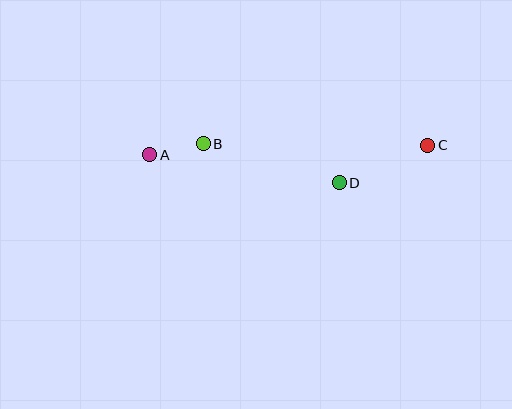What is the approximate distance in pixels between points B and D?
The distance between B and D is approximately 142 pixels.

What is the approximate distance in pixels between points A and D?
The distance between A and D is approximately 191 pixels.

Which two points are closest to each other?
Points A and B are closest to each other.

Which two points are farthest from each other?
Points A and C are farthest from each other.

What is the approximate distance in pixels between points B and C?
The distance between B and C is approximately 225 pixels.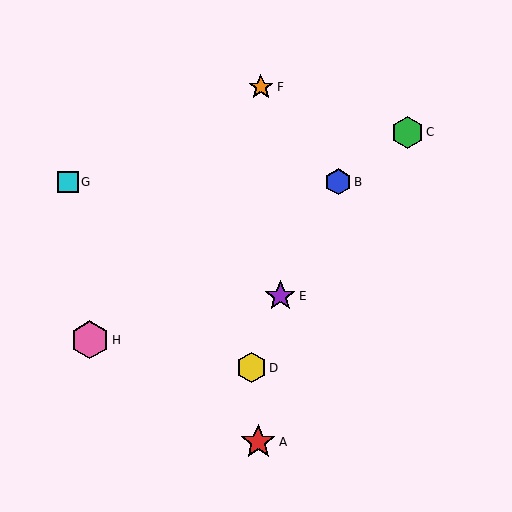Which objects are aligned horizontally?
Objects B, G are aligned horizontally.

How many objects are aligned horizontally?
2 objects (B, G) are aligned horizontally.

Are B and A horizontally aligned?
No, B is at y≈182 and A is at y≈442.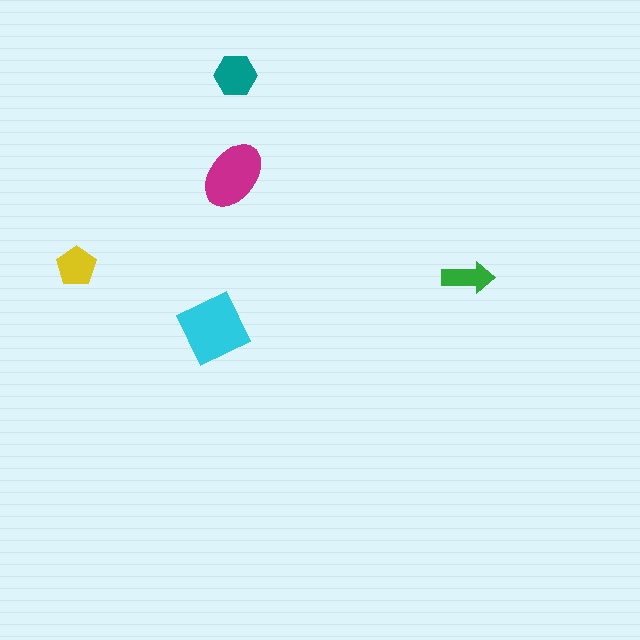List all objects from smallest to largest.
The green arrow, the yellow pentagon, the teal hexagon, the magenta ellipse, the cyan diamond.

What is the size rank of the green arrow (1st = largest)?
5th.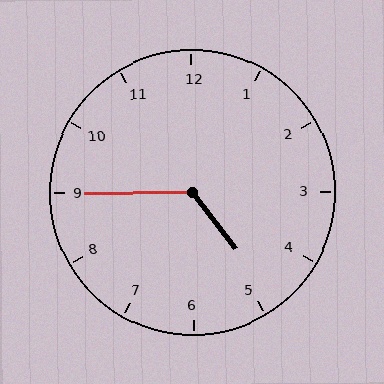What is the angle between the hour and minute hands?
Approximately 128 degrees.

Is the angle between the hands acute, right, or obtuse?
It is obtuse.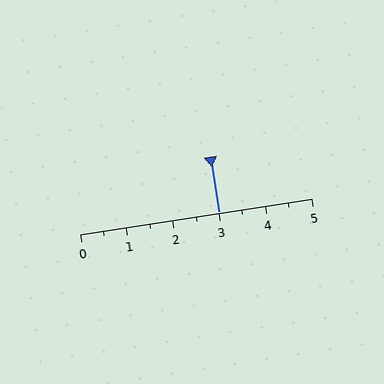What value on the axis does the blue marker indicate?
The marker indicates approximately 3.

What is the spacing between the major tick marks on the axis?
The major ticks are spaced 1 apart.